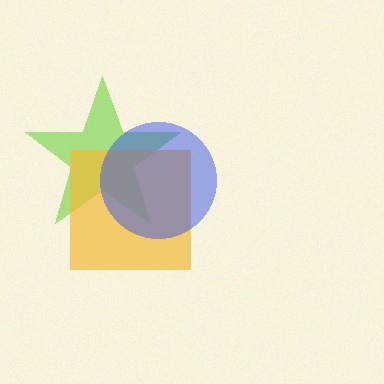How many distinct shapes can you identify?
There are 3 distinct shapes: a lime star, a yellow square, a blue circle.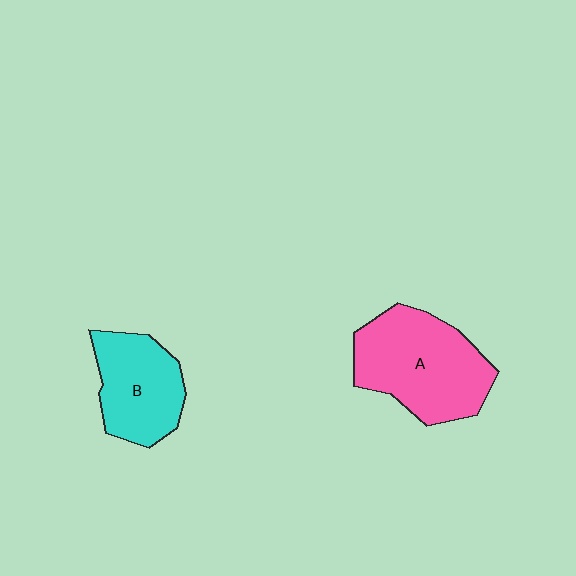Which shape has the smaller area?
Shape B (cyan).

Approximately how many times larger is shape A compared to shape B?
Approximately 1.4 times.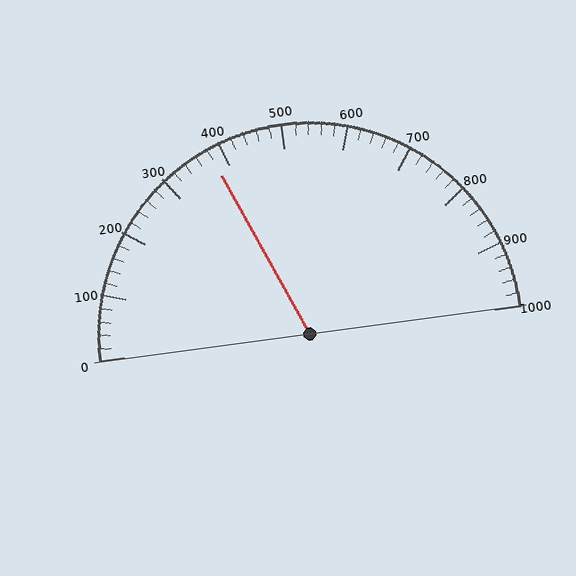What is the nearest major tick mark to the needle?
The nearest major tick mark is 400.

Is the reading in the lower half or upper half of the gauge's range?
The reading is in the lower half of the range (0 to 1000).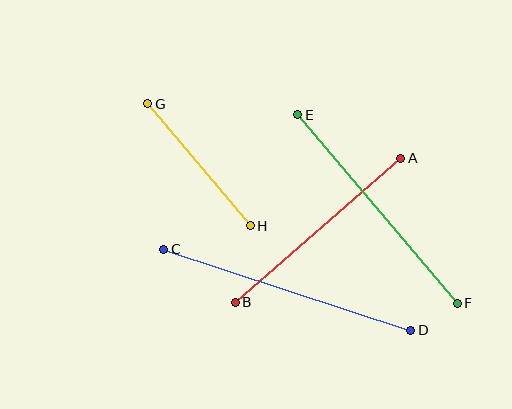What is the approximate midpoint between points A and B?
The midpoint is at approximately (318, 230) pixels.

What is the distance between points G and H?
The distance is approximately 160 pixels.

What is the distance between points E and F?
The distance is approximately 247 pixels.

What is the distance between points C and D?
The distance is approximately 260 pixels.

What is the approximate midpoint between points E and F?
The midpoint is at approximately (378, 209) pixels.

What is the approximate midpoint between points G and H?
The midpoint is at approximately (199, 165) pixels.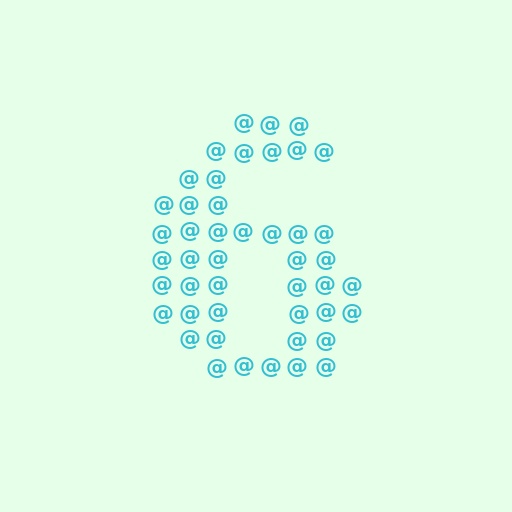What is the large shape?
The large shape is the digit 6.